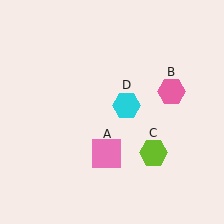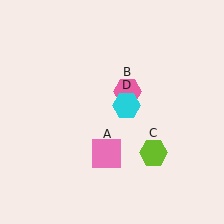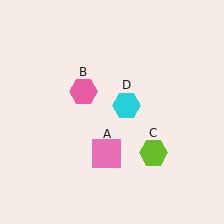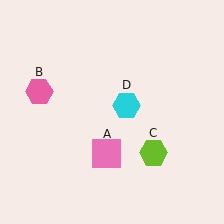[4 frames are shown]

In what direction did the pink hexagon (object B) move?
The pink hexagon (object B) moved left.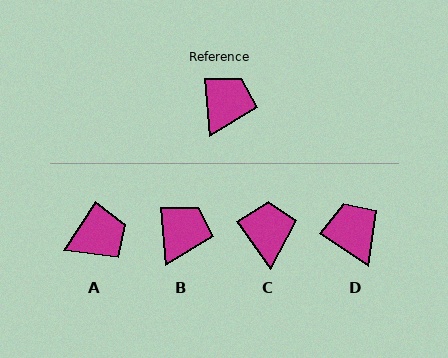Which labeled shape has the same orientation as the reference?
B.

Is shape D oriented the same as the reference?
No, it is off by about 51 degrees.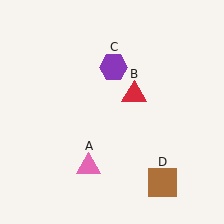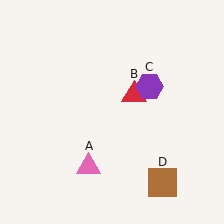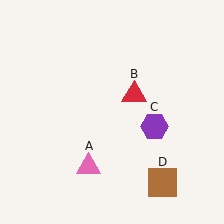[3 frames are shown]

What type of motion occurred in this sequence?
The purple hexagon (object C) rotated clockwise around the center of the scene.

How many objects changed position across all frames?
1 object changed position: purple hexagon (object C).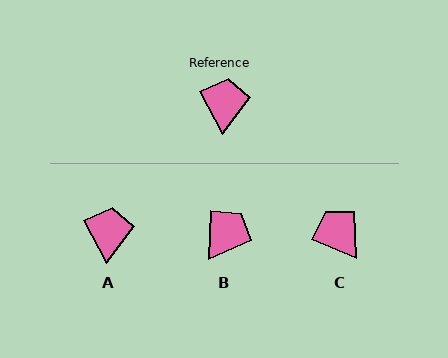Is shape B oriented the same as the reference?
No, it is off by about 30 degrees.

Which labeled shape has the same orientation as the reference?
A.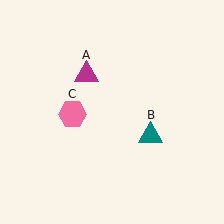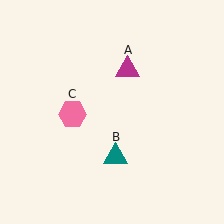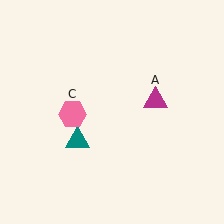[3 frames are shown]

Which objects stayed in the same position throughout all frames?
Pink hexagon (object C) remained stationary.